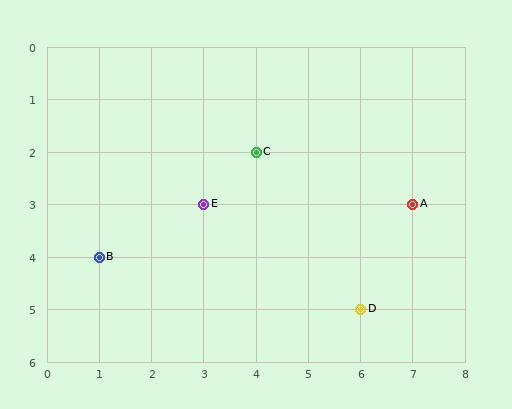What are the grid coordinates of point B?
Point B is at grid coordinates (1, 4).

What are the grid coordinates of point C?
Point C is at grid coordinates (4, 2).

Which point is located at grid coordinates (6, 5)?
Point D is at (6, 5).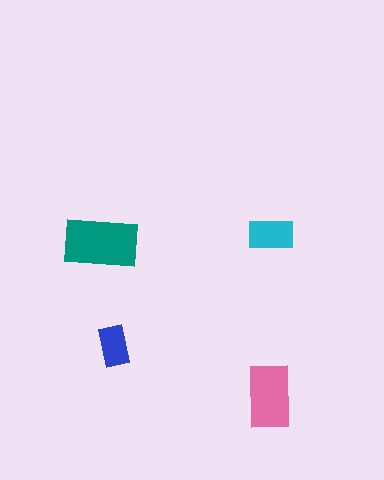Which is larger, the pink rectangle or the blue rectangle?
The pink one.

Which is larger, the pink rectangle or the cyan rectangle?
The pink one.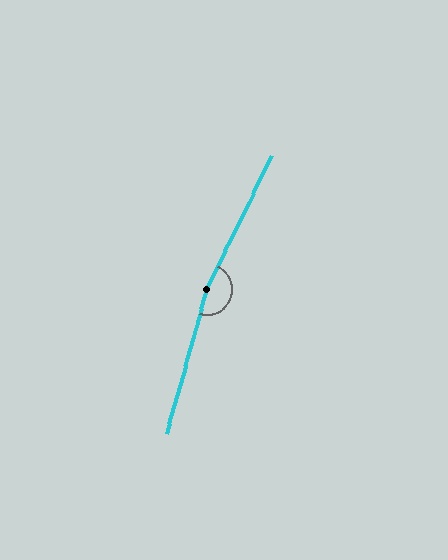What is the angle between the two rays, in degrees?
Approximately 169 degrees.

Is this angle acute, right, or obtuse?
It is obtuse.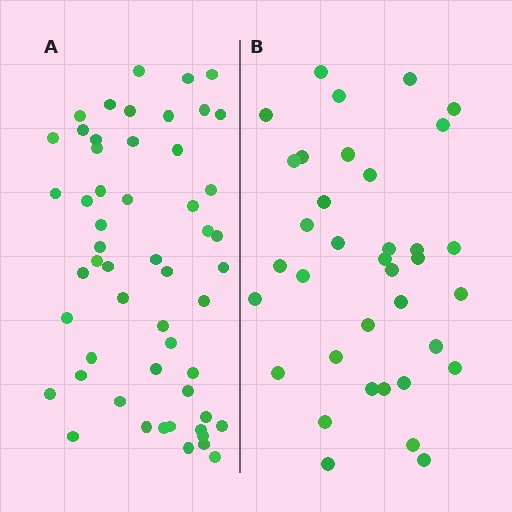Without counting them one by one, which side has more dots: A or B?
Region A (the left region) has more dots.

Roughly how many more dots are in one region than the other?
Region A has approximately 20 more dots than region B.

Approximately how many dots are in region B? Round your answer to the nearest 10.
About 40 dots. (The exact count is 36, which rounds to 40.)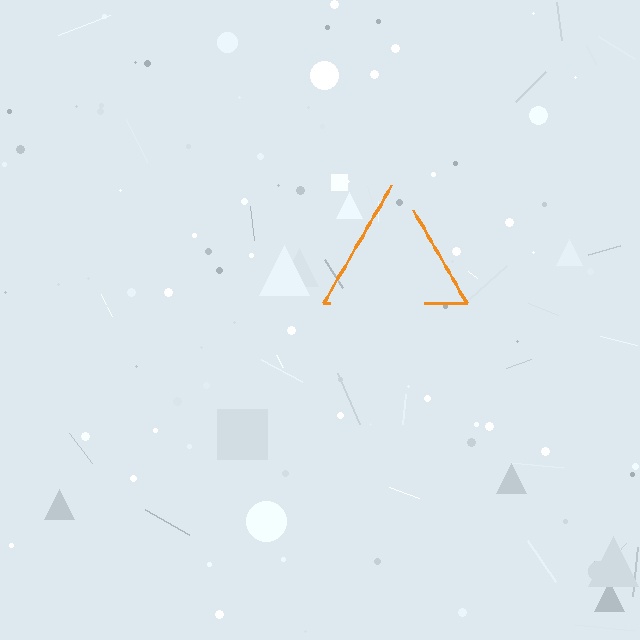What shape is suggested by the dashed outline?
The dashed outline suggests a triangle.